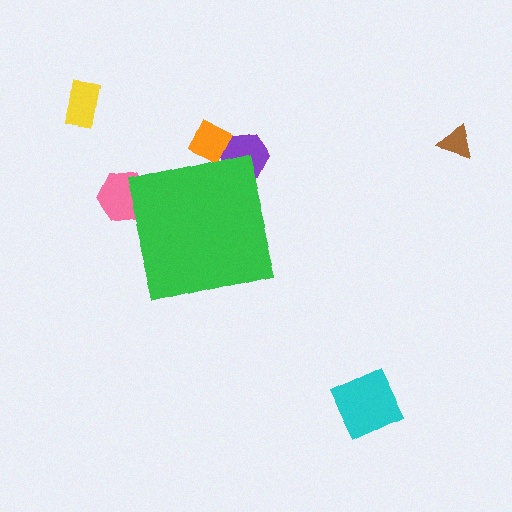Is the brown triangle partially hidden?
No, the brown triangle is fully visible.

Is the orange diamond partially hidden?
Yes, the orange diamond is partially hidden behind the green square.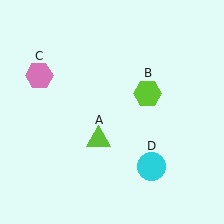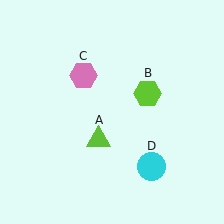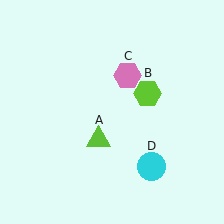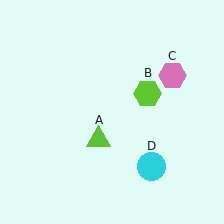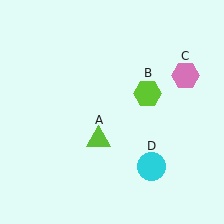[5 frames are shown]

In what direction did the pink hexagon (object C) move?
The pink hexagon (object C) moved right.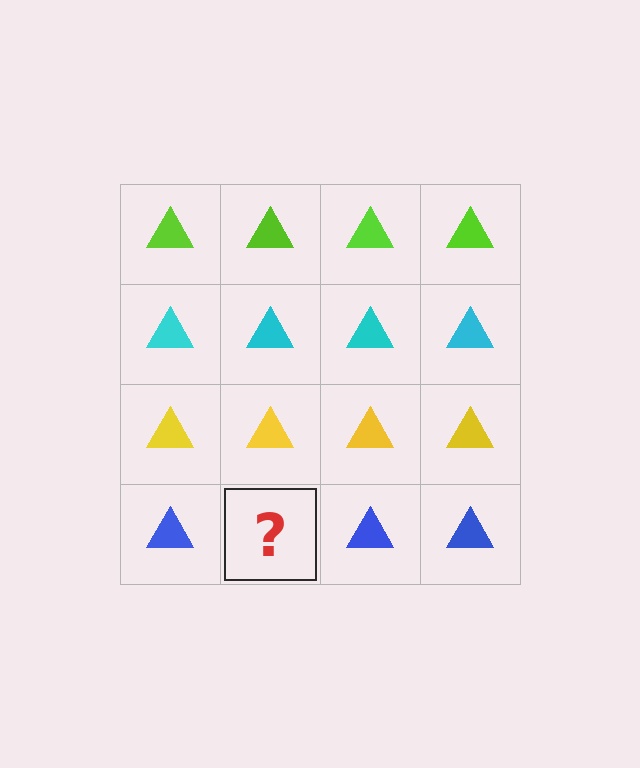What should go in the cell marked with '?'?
The missing cell should contain a blue triangle.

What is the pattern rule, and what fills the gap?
The rule is that each row has a consistent color. The gap should be filled with a blue triangle.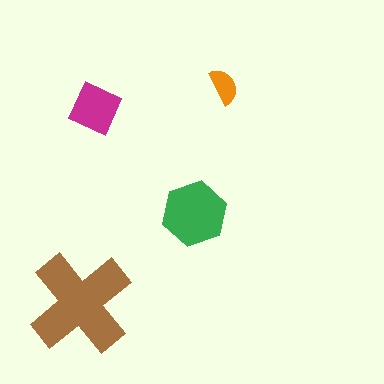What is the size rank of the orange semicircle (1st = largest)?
4th.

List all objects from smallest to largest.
The orange semicircle, the magenta square, the green hexagon, the brown cross.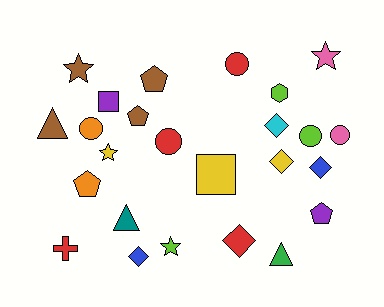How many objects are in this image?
There are 25 objects.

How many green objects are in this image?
There is 1 green object.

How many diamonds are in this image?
There are 5 diamonds.